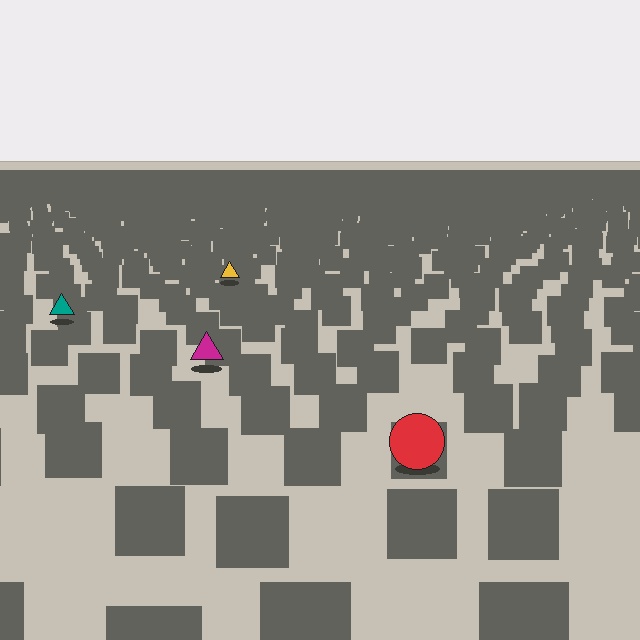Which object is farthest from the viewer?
The yellow triangle is farthest from the viewer. It appears smaller and the ground texture around it is denser.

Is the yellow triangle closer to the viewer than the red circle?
No. The red circle is closer — you can tell from the texture gradient: the ground texture is coarser near it.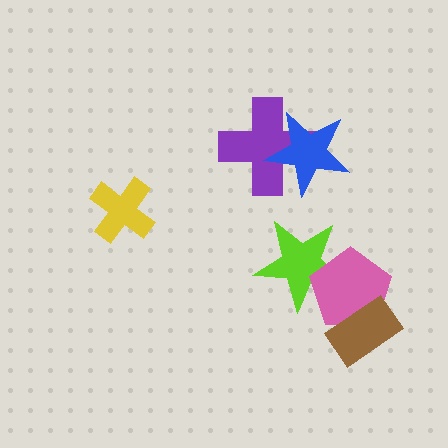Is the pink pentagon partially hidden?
Yes, it is partially covered by another shape.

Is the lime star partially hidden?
Yes, it is partially covered by another shape.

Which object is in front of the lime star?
The pink pentagon is in front of the lime star.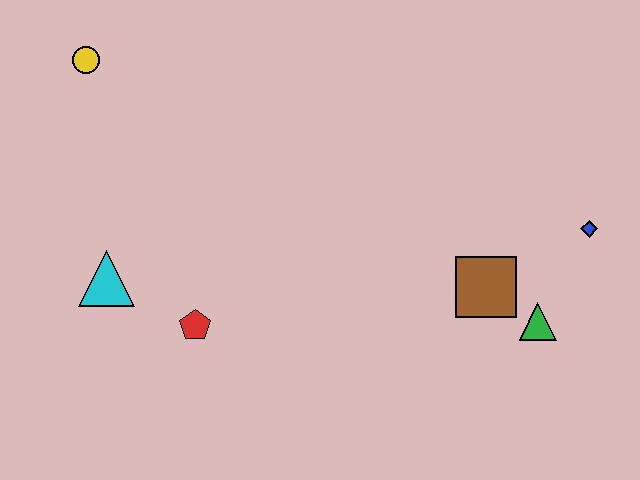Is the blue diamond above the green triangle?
Yes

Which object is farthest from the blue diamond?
The yellow circle is farthest from the blue diamond.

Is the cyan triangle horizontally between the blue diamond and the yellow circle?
Yes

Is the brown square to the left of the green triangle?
Yes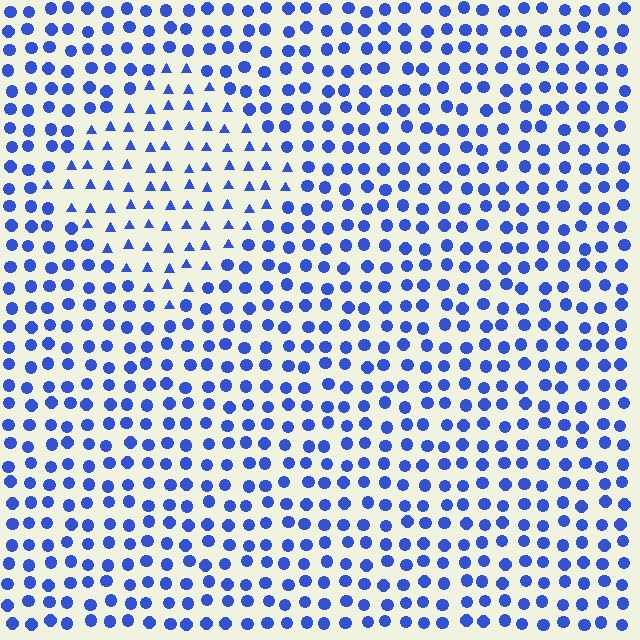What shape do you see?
I see a diamond.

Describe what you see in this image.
The image is filled with small blue elements arranged in a uniform grid. A diamond-shaped region contains triangles, while the surrounding area contains circles. The boundary is defined purely by the change in element shape.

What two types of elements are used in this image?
The image uses triangles inside the diamond region and circles outside it.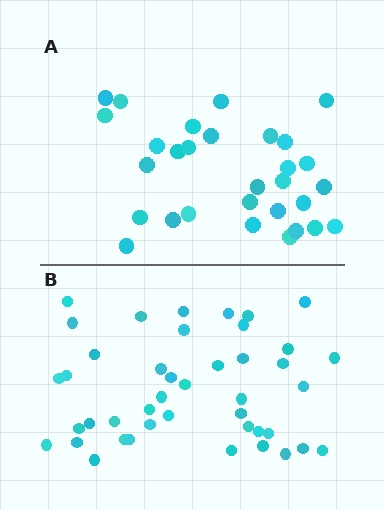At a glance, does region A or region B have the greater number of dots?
Region B (the bottom region) has more dots.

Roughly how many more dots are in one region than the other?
Region B has approximately 15 more dots than region A.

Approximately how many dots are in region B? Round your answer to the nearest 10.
About 40 dots. (The exact count is 43, which rounds to 40.)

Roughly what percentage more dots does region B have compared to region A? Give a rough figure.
About 45% more.